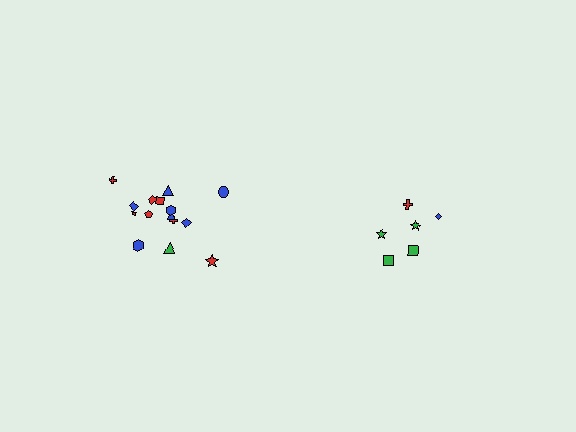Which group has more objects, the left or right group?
The left group.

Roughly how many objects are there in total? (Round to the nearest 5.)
Roughly 20 objects in total.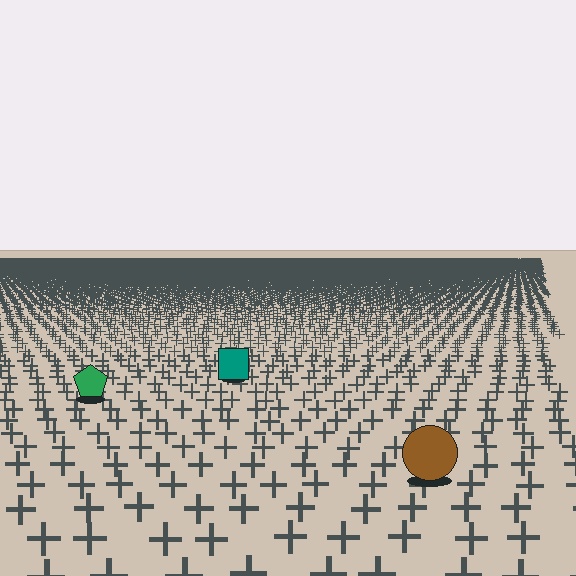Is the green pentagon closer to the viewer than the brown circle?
No. The brown circle is closer — you can tell from the texture gradient: the ground texture is coarser near it.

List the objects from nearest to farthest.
From nearest to farthest: the brown circle, the green pentagon, the teal square.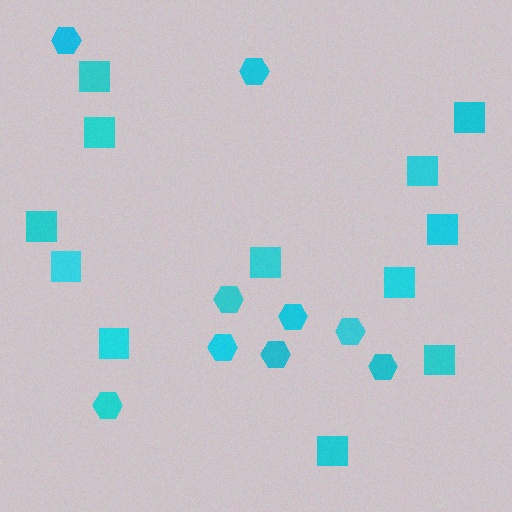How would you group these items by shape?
There are 2 groups: one group of hexagons (9) and one group of squares (12).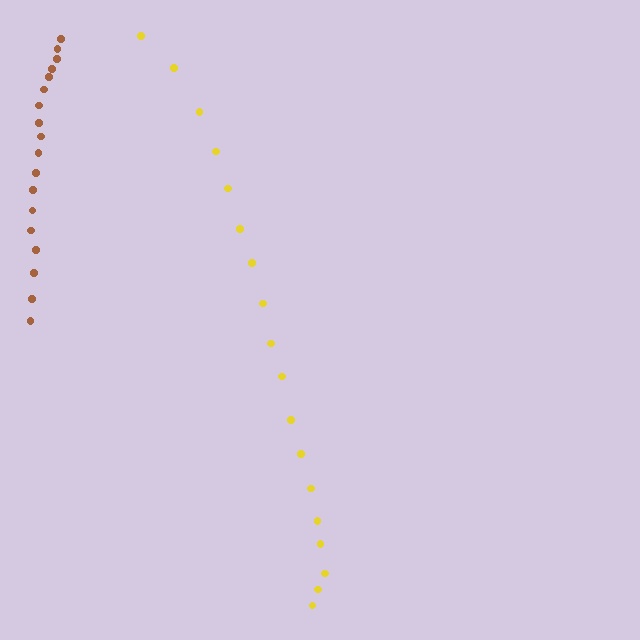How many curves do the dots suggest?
There are 2 distinct paths.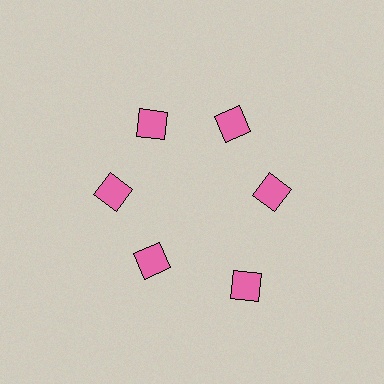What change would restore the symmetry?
The symmetry would be restored by moving it inward, back onto the ring so that all 6 diamonds sit at equal angles and equal distance from the center.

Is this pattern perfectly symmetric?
No. The 6 pink diamonds are arranged in a ring, but one element near the 5 o'clock position is pushed outward from the center, breaking the 6-fold rotational symmetry.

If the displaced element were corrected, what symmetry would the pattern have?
It would have 6-fold rotational symmetry — the pattern would map onto itself every 60 degrees.